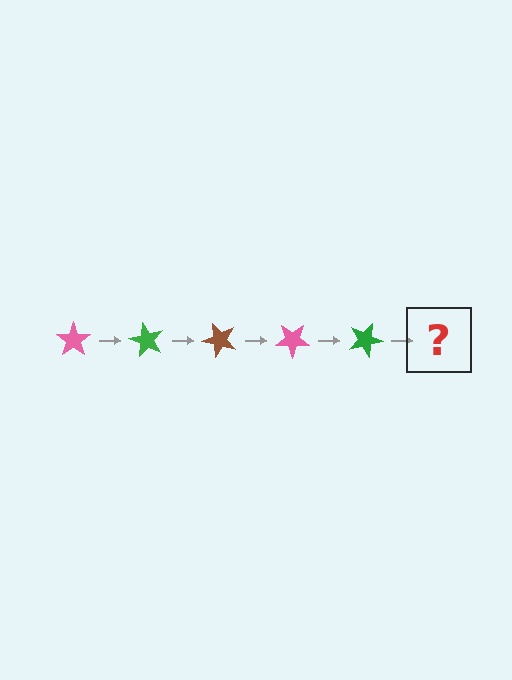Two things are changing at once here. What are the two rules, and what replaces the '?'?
The two rules are that it rotates 60 degrees each step and the color cycles through pink, green, and brown. The '?' should be a brown star, rotated 300 degrees from the start.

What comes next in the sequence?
The next element should be a brown star, rotated 300 degrees from the start.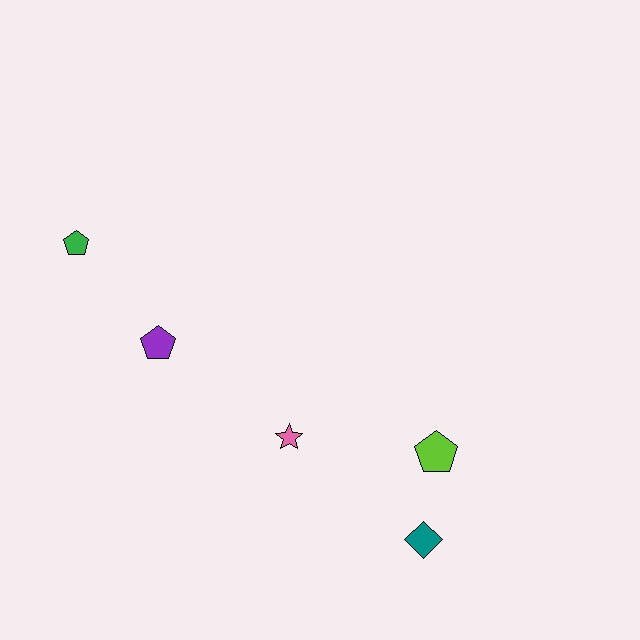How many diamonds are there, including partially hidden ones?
There is 1 diamond.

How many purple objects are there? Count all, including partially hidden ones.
There is 1 purple object.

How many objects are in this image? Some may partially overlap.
There are 5 objects.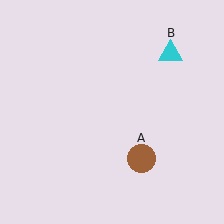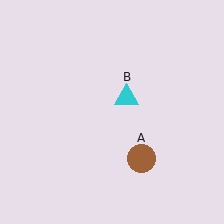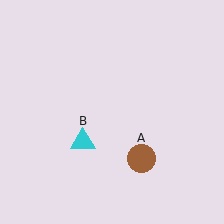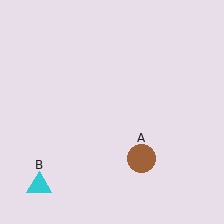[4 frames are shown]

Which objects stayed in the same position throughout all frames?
Brown circle (object A) remained stationary.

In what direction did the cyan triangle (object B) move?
The cyan triangle (object B) moved down and to the left.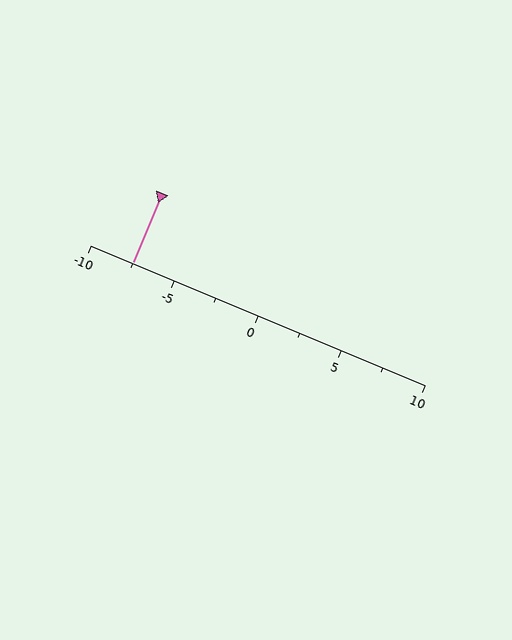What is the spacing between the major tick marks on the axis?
The major ticks are spaced 5 apart.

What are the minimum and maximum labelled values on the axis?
The axis runs from -10 to 10.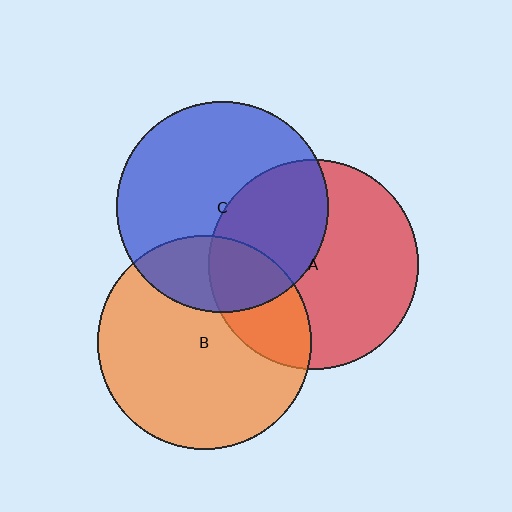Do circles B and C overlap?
Yes.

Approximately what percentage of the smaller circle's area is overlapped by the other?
Approximately 25%.